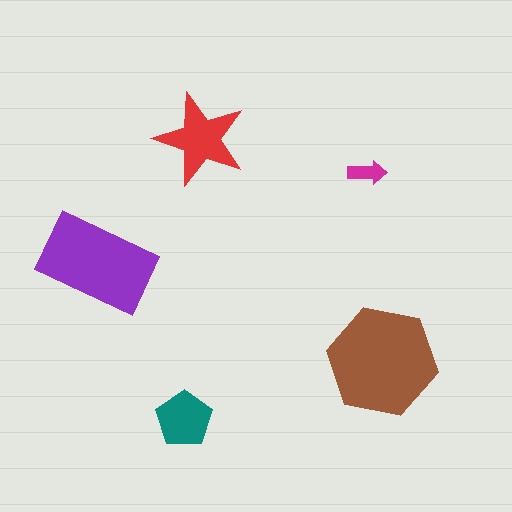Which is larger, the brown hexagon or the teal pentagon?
The brown hexagon.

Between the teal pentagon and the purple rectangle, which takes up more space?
The purple rectangle.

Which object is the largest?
The brown hexagon.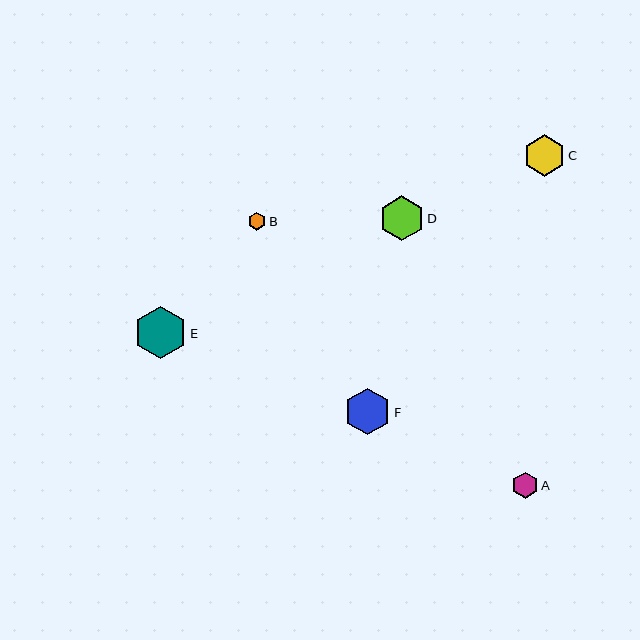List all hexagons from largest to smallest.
From largest to smallest: E, F, D, C, A, B.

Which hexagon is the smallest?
Hexagon B is the smallest with a size of approximately 18 pixels.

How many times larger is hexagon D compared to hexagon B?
Hexagon D is approximately 2.5 times the size of hexagon B.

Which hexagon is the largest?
Hexagon E is the largest with a size of approximately 53 pixels.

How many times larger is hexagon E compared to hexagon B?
Hexagon E is approximately 2.9 times the size of hexagon B.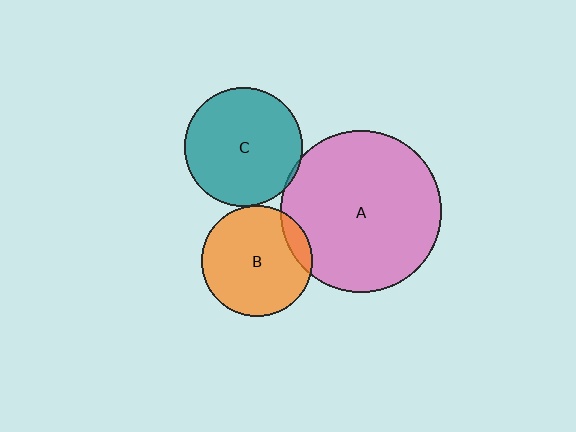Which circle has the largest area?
Circle A (pink).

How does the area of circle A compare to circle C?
Approximately 1.9 times.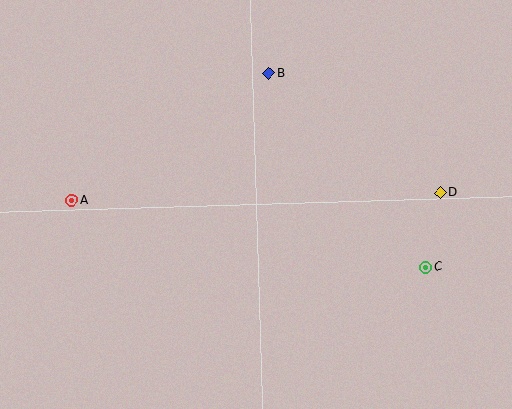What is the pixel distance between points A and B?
The distance between A and B is 235 pixels.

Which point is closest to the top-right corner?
Point D is closest to the top-right corner.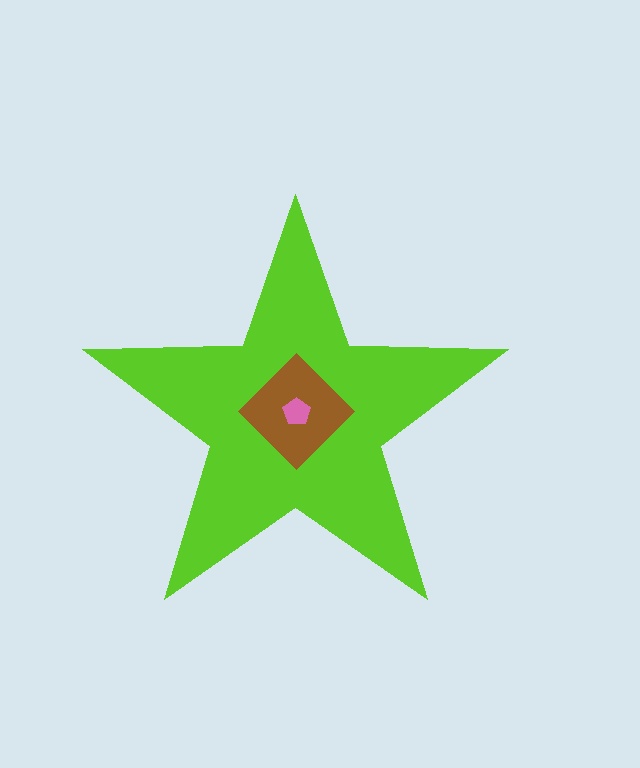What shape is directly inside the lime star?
The brown diamond.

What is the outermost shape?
The lime star.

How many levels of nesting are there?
3.